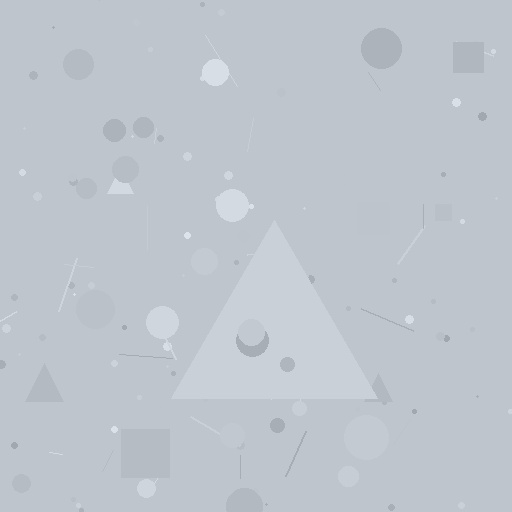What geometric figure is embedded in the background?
A triangle is embedded in the background.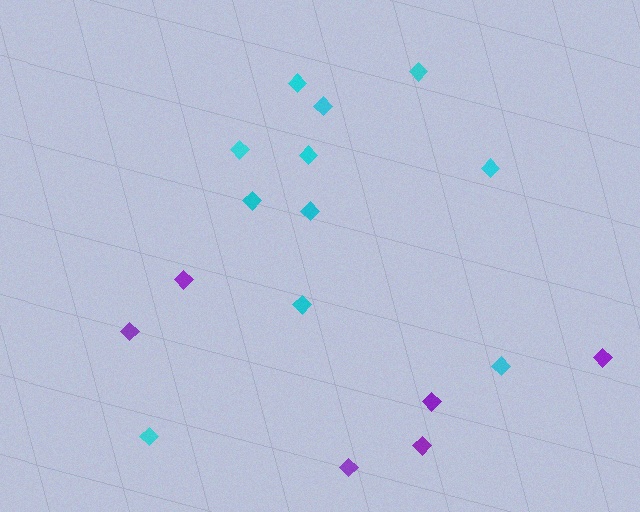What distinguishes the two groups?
There are 2 groups: one group of cyan diamonds (11) and one group of purple diamonds (6).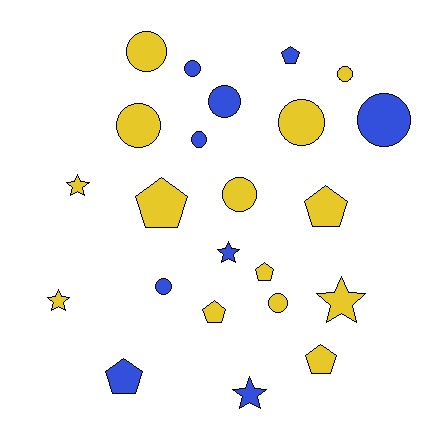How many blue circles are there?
There are 5 blue circles.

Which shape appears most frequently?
Circle, with 11 objects.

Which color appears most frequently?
Yellow, with 14 objects.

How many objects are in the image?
There are 23 objects.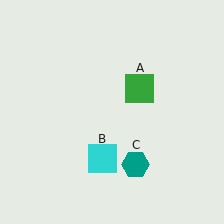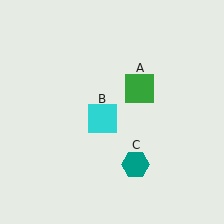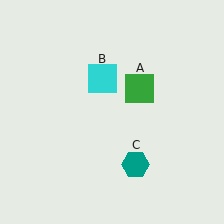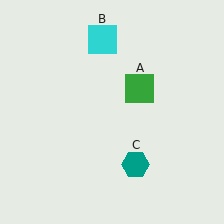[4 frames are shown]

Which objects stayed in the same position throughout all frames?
Green square (object A) and teal hexagon (object C) remained stationary.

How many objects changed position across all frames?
1 object changed position: cyan square (object B).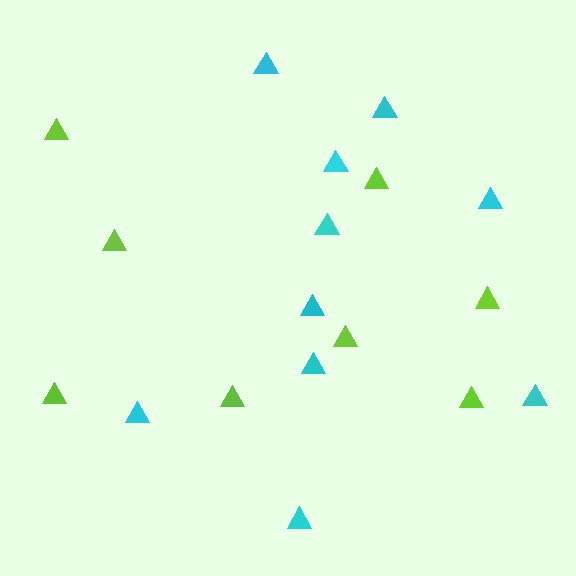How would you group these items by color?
There are 2 groups: one group of cyan triangles (10) and one group of lime triangles (8).